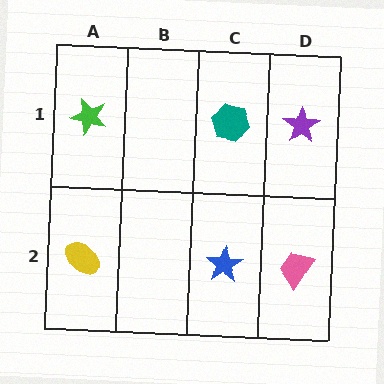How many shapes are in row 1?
3 shapes.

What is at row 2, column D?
A pink trapezoid.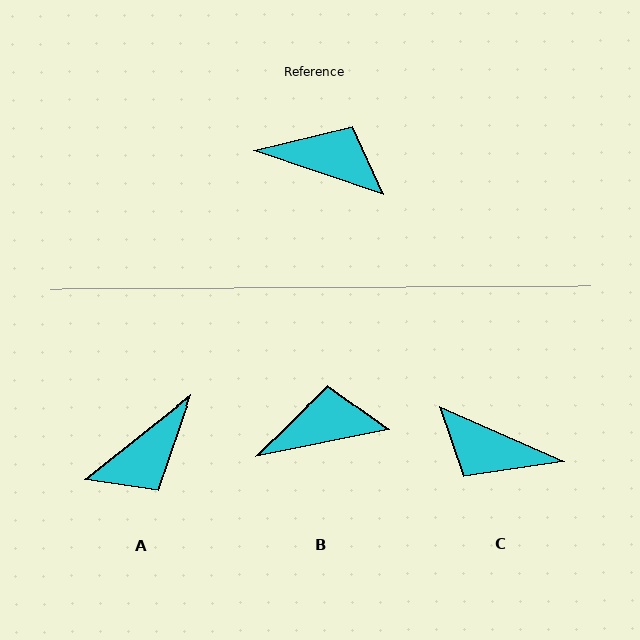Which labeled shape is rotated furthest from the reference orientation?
C, about 175 degrees away.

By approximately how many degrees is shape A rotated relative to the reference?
Approximately 122 degrees clockwise.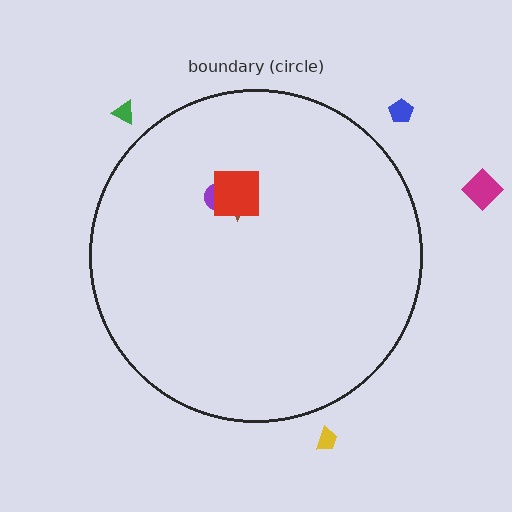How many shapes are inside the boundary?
3 inside, 4 outside.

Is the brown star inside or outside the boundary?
Inside.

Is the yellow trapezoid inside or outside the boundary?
Outside.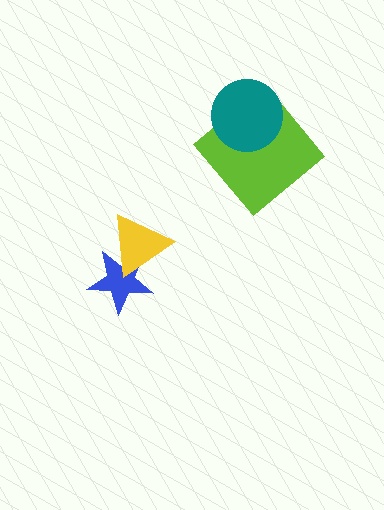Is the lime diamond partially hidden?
Yes, it is partially covered by another shape.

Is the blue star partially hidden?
Yes, it is partially covered by another shape.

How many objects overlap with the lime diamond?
1 object overlaps with the lime diamond.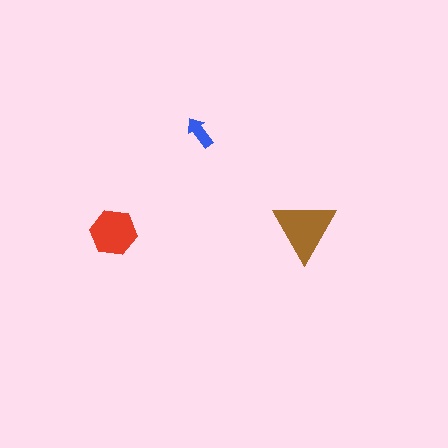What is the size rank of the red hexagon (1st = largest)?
2nd.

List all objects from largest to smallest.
The brown triangle, the red hexagon, the blue arrow.